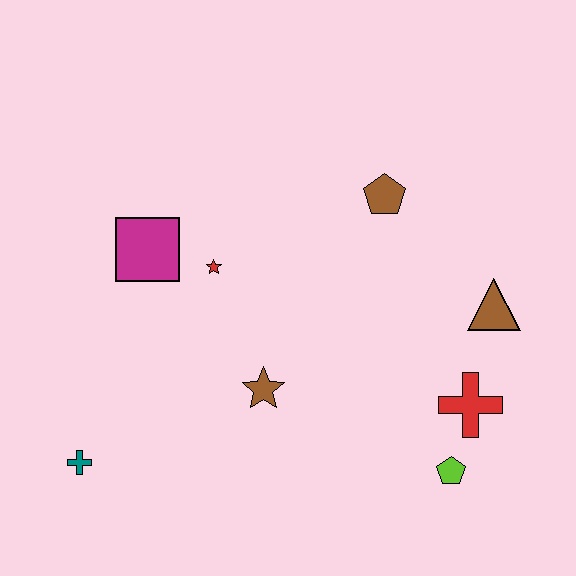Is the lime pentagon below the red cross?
Yes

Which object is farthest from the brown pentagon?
The teal cross is farthest from the brown pentagon.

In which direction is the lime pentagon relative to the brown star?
The lime pentagon is to the right of the brown star.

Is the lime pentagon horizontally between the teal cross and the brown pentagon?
No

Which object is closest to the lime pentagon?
The red cross is closest to the lime pentagon.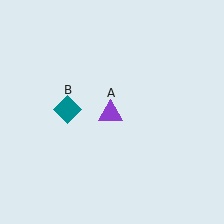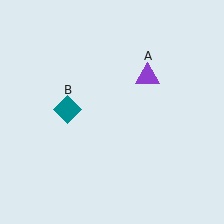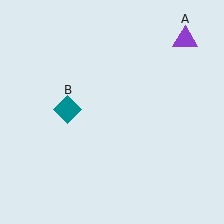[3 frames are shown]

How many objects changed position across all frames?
1 object changed position: purple triangle (object A).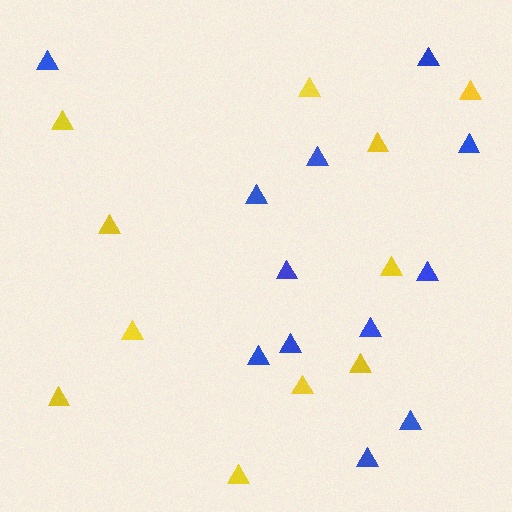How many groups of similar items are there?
There are 2 groups: one group of yellow triangles (11) and one group of blue triangles (12).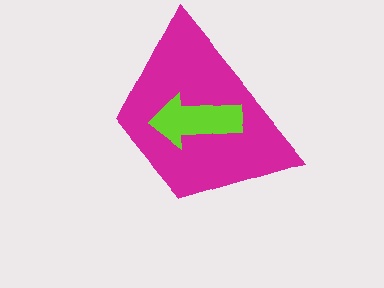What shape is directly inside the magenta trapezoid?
The lime arrow.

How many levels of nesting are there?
2.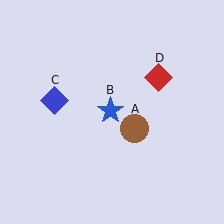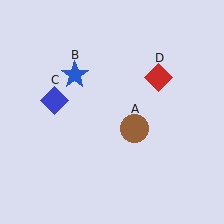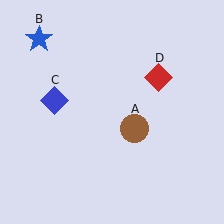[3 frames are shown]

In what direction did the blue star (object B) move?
The blue star (object B) moved up and to the left.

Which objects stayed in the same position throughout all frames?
Brown circle (object A) and blue diamond (object C) and red diamond (object D) remained stationary.